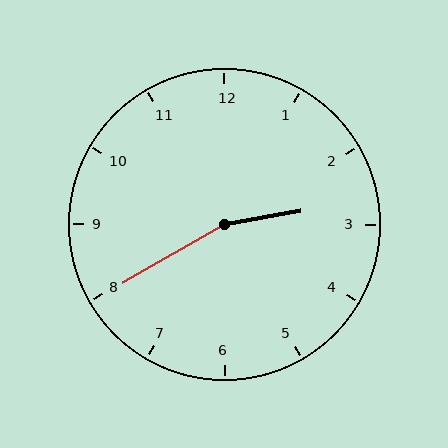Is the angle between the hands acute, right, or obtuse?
It is obtuse.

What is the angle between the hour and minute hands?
Approximately 160 degrees.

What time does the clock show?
2:40.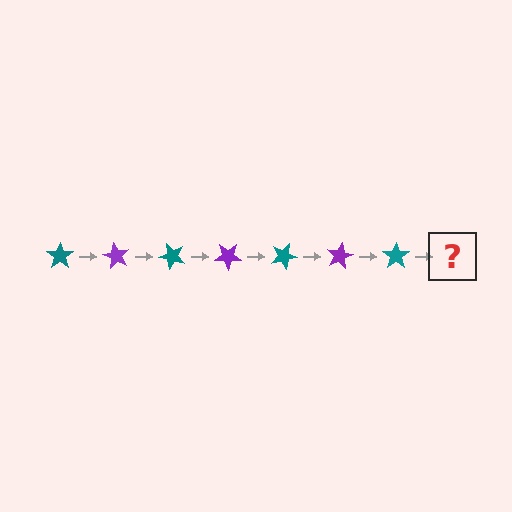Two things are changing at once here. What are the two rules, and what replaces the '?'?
The two rules are that it rotates 60 degrees each step and the color cycles through teal and purple. The '?' should be a purple star, rotated 420 degrees from the start.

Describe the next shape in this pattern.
It should be a purple star, rotated 420 degrees from the start.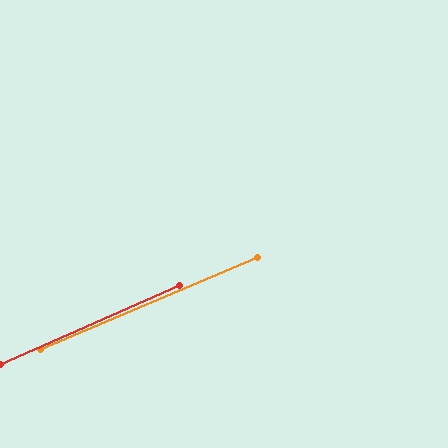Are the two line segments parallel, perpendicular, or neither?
Parallel — their directions differ by only 0.7°.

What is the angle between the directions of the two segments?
Approximately 1 degree.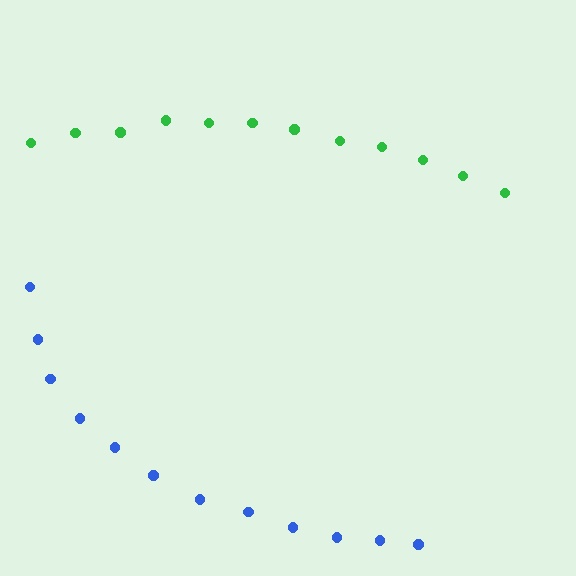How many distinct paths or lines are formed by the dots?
There are 2 distinct paths.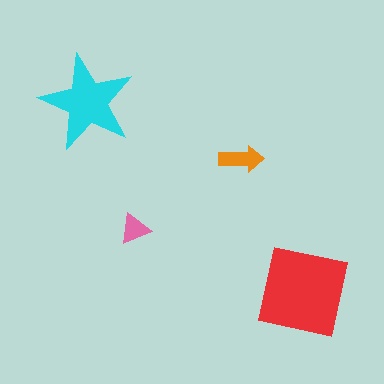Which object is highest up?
The cyan star is topmost.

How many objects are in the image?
There are 4 objects in the image.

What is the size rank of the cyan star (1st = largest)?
2nd.